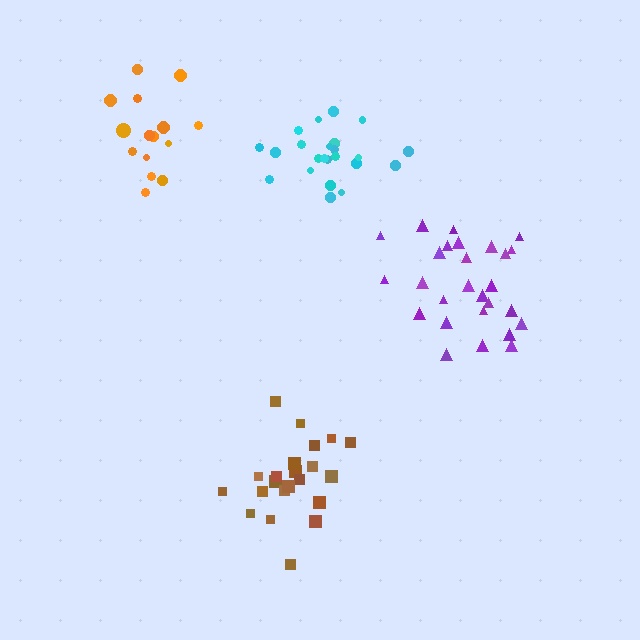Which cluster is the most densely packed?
Brown.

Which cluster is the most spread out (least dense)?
Orange.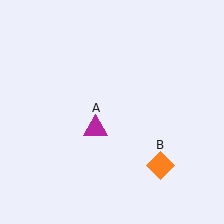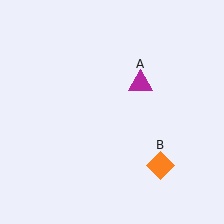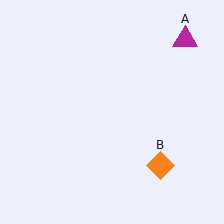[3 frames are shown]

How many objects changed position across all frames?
1 object changed position: magenta triangle (object A).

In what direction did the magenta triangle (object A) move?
The magenta triangle (object A) moved up and to the right.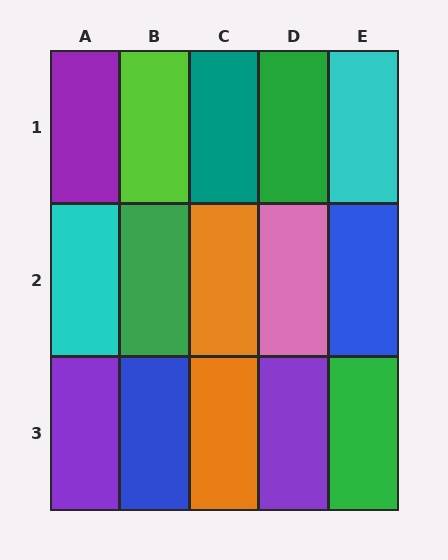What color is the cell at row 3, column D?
Purple.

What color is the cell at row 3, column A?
Purple.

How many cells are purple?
3 cells are purple.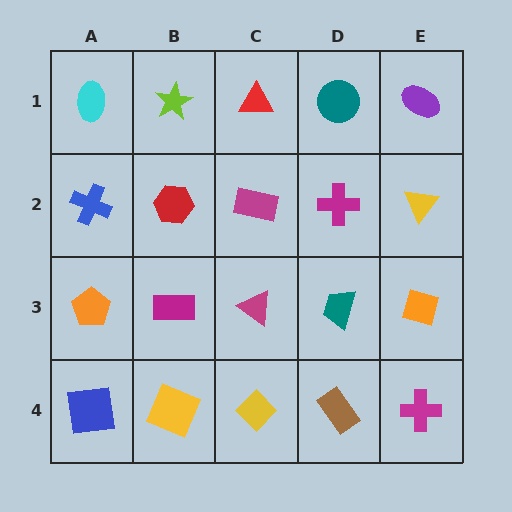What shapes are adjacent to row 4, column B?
A magenta rectangle (row 3, column B), a blue square (row 4, column A), a yellow diamond (row 4, column C).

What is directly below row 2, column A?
An orange pentagon.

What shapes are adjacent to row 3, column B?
A red hexagon (row 2, column B), a yellow square (row 4, column B), an orange pentagon (row 3, column A), a magenta triangle (row 3, column C).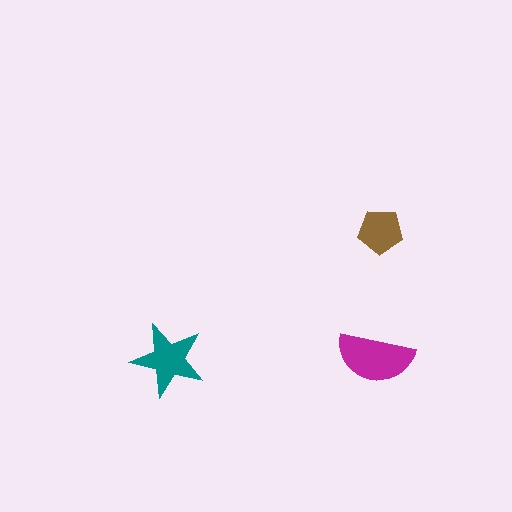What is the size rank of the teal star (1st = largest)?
2nd.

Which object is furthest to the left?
The teal star is leftmost.